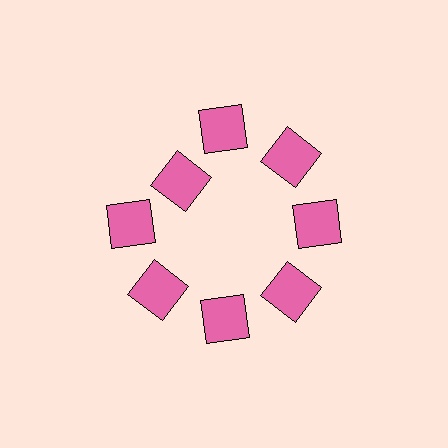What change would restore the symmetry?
The symmetry would be restored by moving it outward, back onto the ring so that all 8 squares sit at equal angles and equal distance from the center.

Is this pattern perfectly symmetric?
No. The 8 pink squares are arranged in a ring, but one element near the 10 o'clock position is pulled inward toward the center, breaking the 8-fold rotational symmetry.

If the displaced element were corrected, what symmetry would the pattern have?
It would have 8-fold rotational symmetry — the pattern would map onto itself every 45 degrees.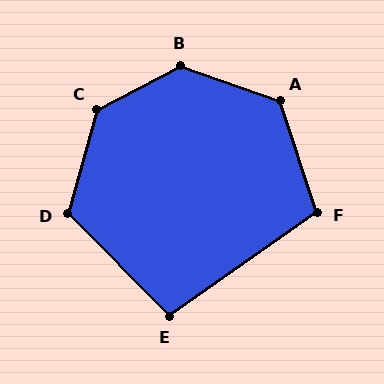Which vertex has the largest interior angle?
B, at approximately 133 degrees.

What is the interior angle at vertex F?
Approximately 107 degrees (obtuse).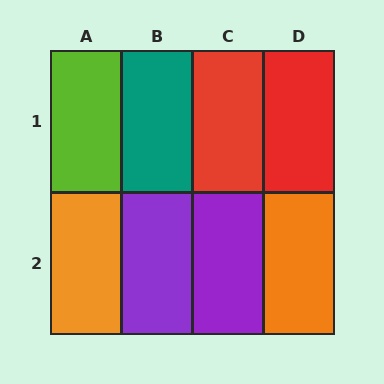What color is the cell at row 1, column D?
Red.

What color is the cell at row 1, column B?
Teal.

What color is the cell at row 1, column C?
Red.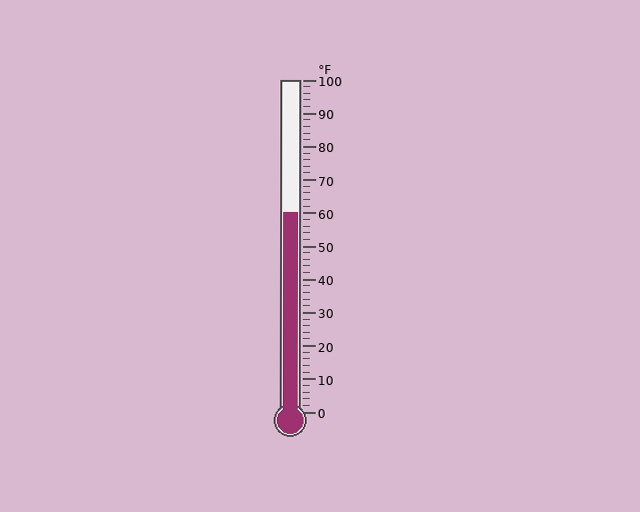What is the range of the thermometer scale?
The thermometer scale ranges from 0°F to 100°F.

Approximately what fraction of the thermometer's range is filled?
The thermometer is filled to approximately 60% of its range.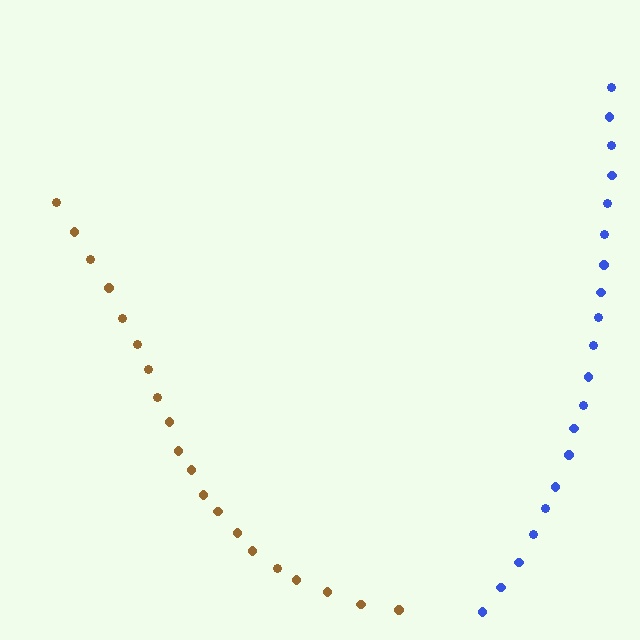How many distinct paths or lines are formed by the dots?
There are 2 distinct paths.